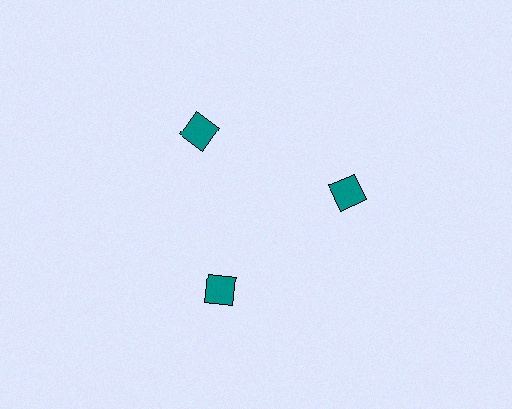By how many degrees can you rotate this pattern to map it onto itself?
The pattern maps onto itself every 120 degrees of rotation.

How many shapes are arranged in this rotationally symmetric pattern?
There are 3 shapes, arranged in 3 groups of 1.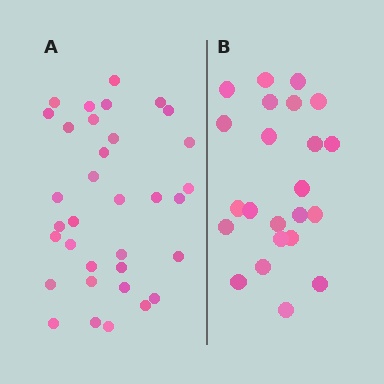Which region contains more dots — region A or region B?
Region A (the left region) has more dots.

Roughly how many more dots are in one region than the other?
Region A has roughly 12 or so more dots than region B.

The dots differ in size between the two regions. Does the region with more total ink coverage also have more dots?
No. Region B has more total ink coverage because its dots are larger, but region A actually contains more individual dots. Total area can be misleading — the number of items is what matters here.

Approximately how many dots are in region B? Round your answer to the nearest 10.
About 20 dots. (The exact count is 23, which rounds to 20.)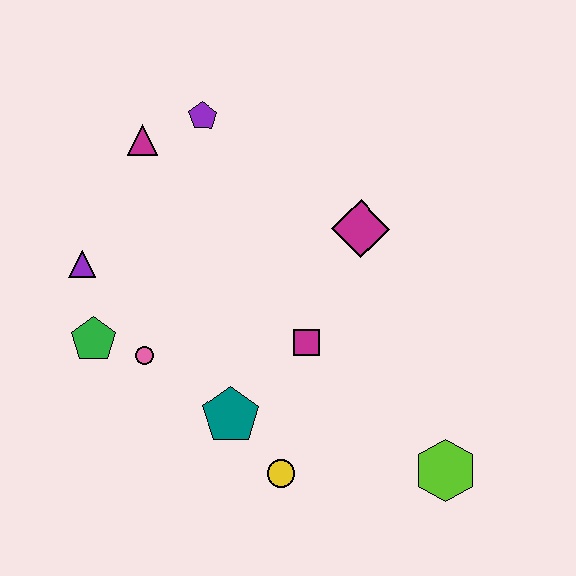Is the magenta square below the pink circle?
No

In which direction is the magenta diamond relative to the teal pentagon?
The magenta diamond is above the teal pentagon.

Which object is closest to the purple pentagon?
The magenta triangle is closest to the purple pentagon.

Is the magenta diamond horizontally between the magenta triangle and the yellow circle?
No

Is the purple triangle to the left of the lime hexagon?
Yes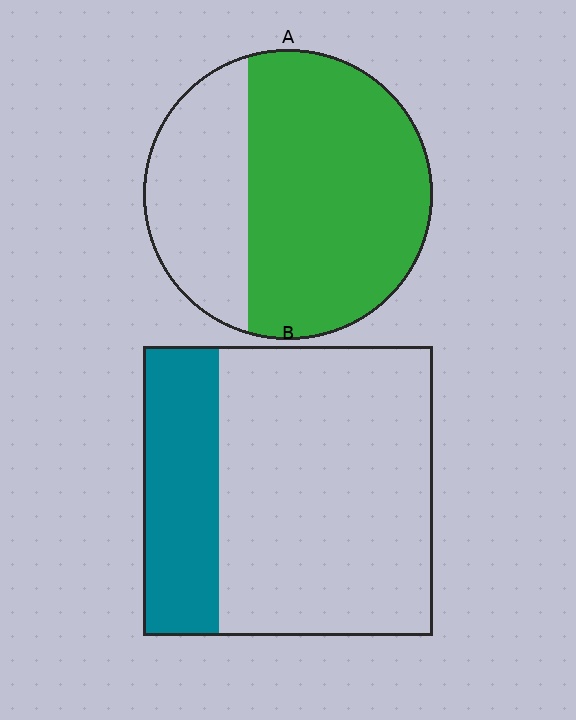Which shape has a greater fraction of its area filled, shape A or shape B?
Shape A.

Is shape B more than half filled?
No.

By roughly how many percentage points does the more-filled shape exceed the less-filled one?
By roughly 40 percentage points (A over B).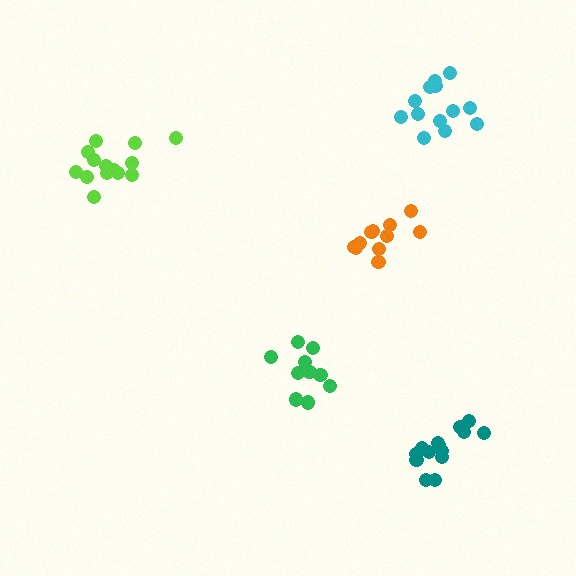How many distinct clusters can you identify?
There are 5 distinct clusters.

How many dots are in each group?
Group 1: 14 dots, Group 2: 11 dots, Group 3: 14 dots, Group 4: 10 dots, Group 5: 14 dots (63 total).